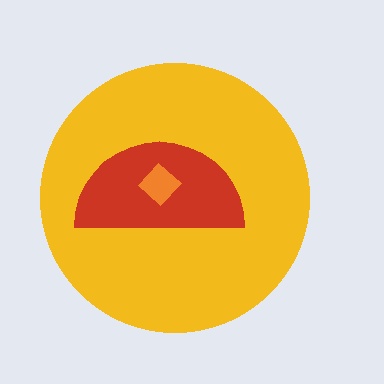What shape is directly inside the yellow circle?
The red semicircle.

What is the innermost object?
The orange diamond.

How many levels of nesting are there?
3.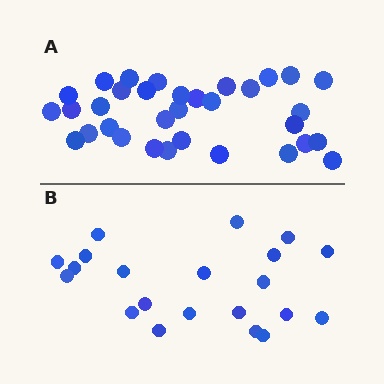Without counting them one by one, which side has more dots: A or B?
Region A (the top region) has more dots.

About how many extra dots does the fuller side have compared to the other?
Region A has roughly 12 or so more dots than region B.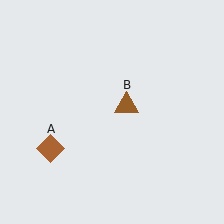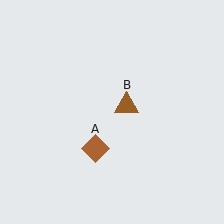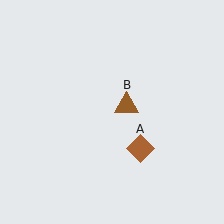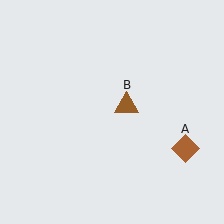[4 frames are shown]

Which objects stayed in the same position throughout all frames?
Brown triangle (object B) remained stationary.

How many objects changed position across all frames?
1 object changed position: brown diamond (object A).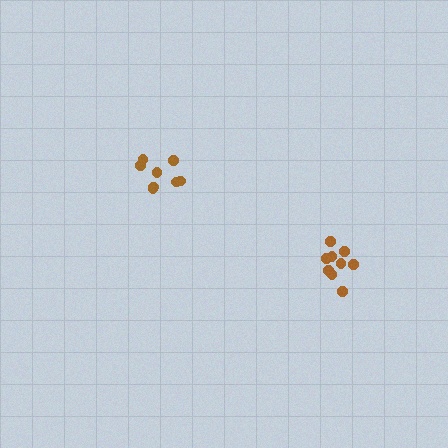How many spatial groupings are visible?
There are 2 spatial groupings.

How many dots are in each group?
Group 1: 9 dots, Group 2: 8 dots (17 total).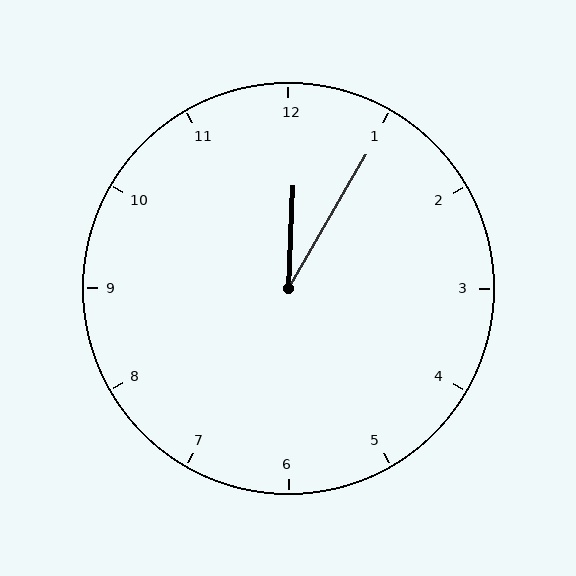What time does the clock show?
12:05.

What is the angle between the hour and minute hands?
Approximately 28 degrees.